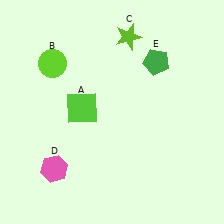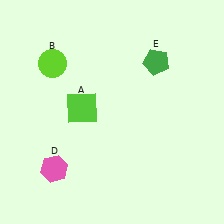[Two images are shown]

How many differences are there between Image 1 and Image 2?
There is 1 difference between the two images.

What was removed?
The lime star (C) was removed in Image 2.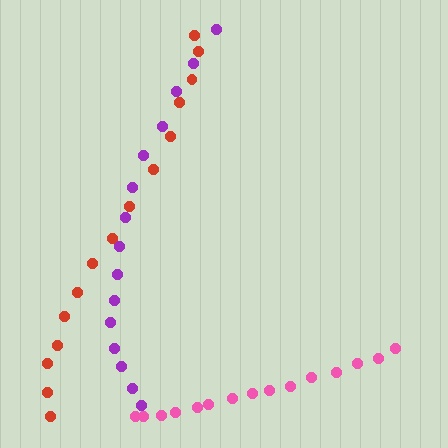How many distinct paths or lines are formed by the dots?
There are 3 distinct paths.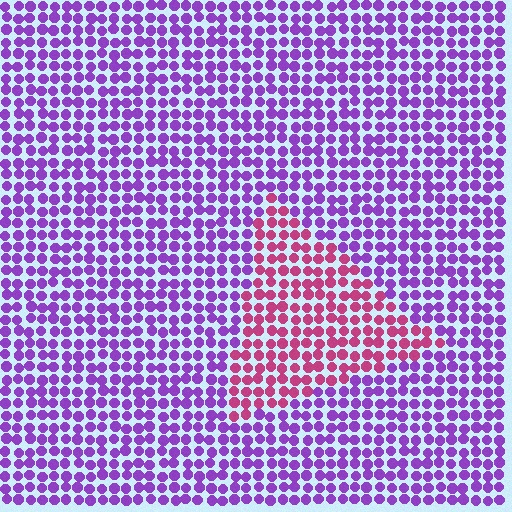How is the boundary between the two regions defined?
The boundary is defined purely by a slight shift in hue (about 52 degrees). Spacing, size, and orientation are identical on both sides.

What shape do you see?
I see a triangle.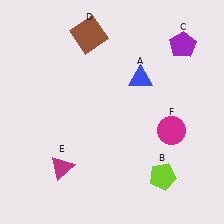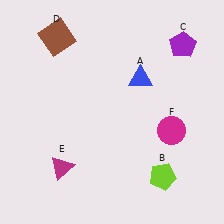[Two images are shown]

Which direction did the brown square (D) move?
The brown square (D) moved left.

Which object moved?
The brown square (D) moved left.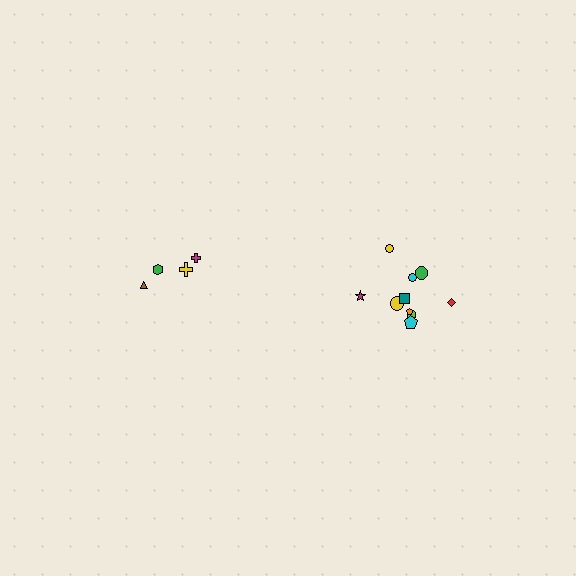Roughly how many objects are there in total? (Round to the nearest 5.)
Roughly 15 objects in total.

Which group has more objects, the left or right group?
The right group.